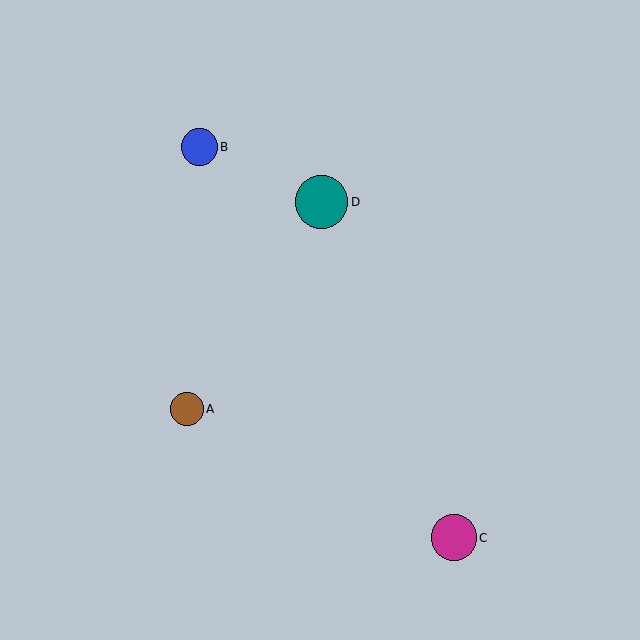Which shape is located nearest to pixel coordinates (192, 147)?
The blue circle (labeled B) at (199, 147) is nearest to that location.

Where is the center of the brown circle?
The center of the brown circle is at (187, 409).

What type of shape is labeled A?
Shape A is a brown circle.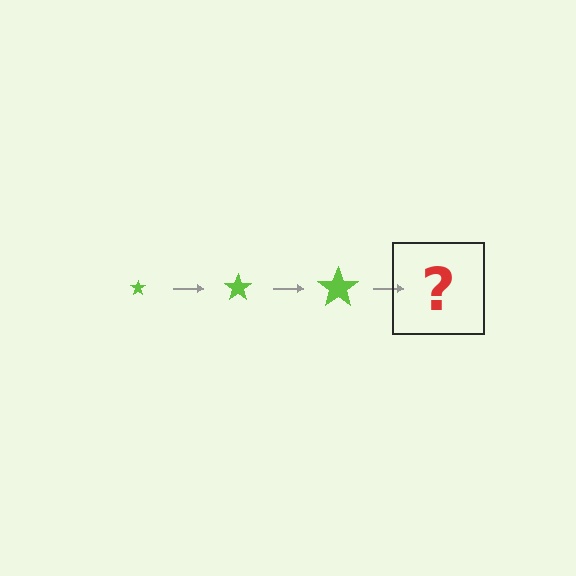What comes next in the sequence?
The next element should be a lime star, larger than the previous one.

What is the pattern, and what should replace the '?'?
The pattern is that the star gets progressively larger each step. The '?' should be a lime star, larger than the previous one.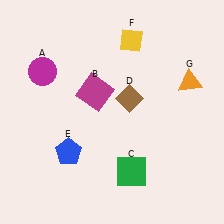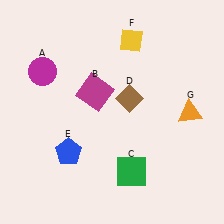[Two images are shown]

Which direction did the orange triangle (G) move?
The orange triangle (G) moved down.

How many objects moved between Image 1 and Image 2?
1 object moved between the two images.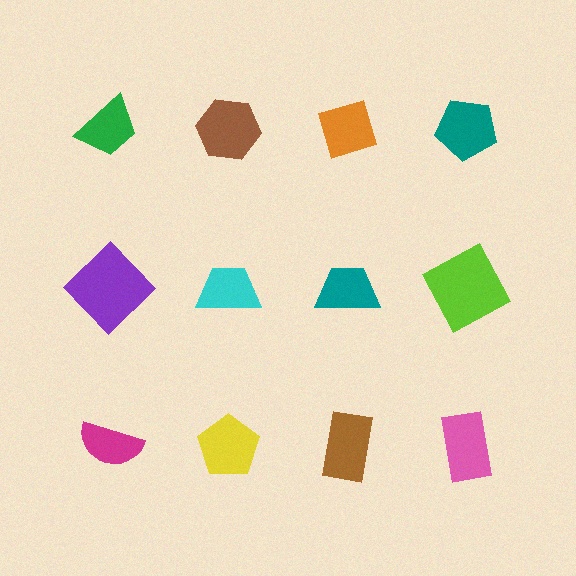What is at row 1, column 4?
A teal pentagon.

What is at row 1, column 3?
An orange diamond.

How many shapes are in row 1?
4 shapes.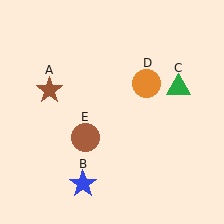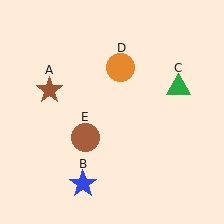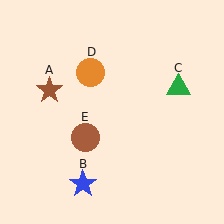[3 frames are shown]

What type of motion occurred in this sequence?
The orange circle (object D) rotated counterclockwise around the center of the scene.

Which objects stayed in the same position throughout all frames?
Brown star (object A) and blue star (object B) and green triangle (object C) and brown circle (object E) remained stationary.